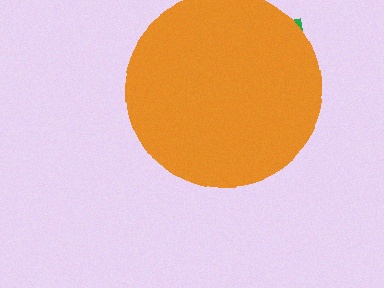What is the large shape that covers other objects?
An orange circle.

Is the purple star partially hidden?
Yes, the purple star is partially hidden behind the orange circle.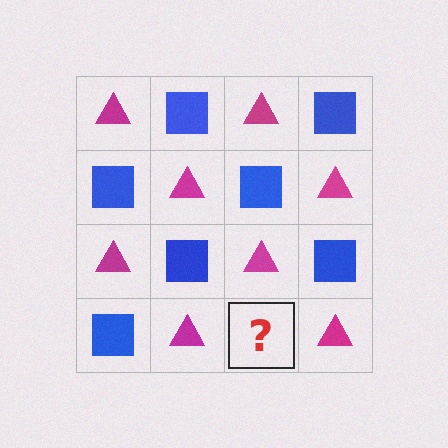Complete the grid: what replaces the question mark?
The question mark should be replaced with a blue square.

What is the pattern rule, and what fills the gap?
The rule is that it alternates magenta triangle and blue square in a checkerboard pattern. The gap should be filled with a blue square.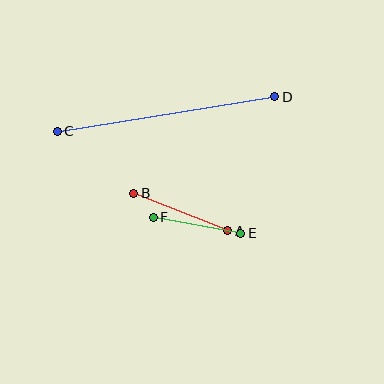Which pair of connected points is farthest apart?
Points C and D are farthest apart.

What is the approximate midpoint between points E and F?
The midpoint is at approximately (197, 225) pixels.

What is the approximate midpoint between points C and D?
The midpoint is at approximately (166, 114) pixels.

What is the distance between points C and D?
The distance is approximately 220 pixels.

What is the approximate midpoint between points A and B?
The midpoint is at approximately (181, 212) pixels.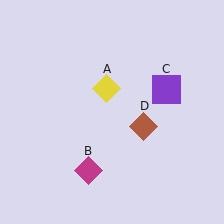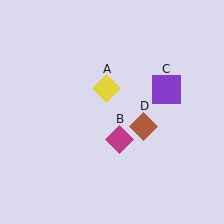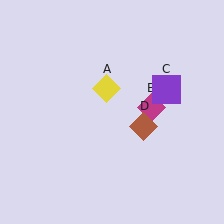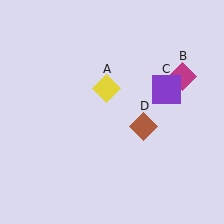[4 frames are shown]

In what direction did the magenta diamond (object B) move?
The magenta diamond (object B) moved up and to the right.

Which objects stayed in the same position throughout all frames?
Yellow diamond (object A) and purple square (object C) and brown diamond (object D) remained stationary.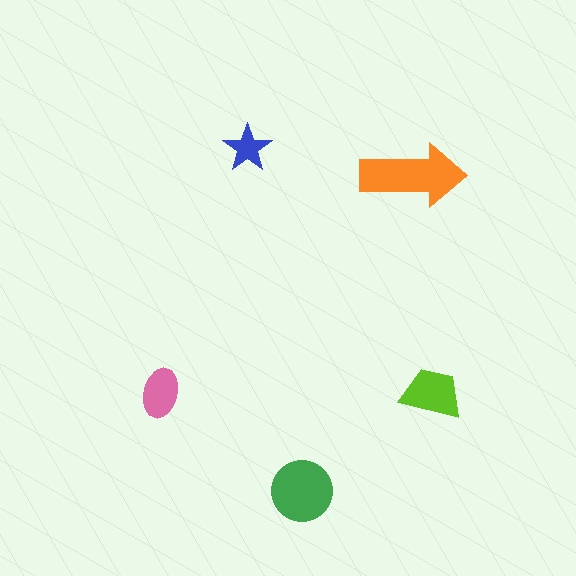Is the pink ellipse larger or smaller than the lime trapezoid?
Smaller.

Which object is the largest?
The orange arrow.